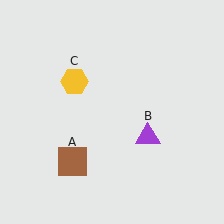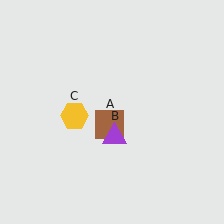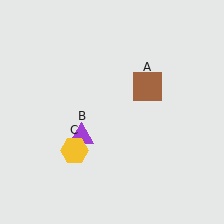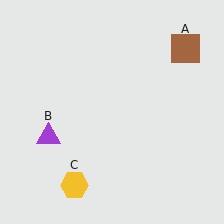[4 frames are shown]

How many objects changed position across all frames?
3 objects changed position: brown square (object A), purple triangle (object B), yellow hexagon (object C).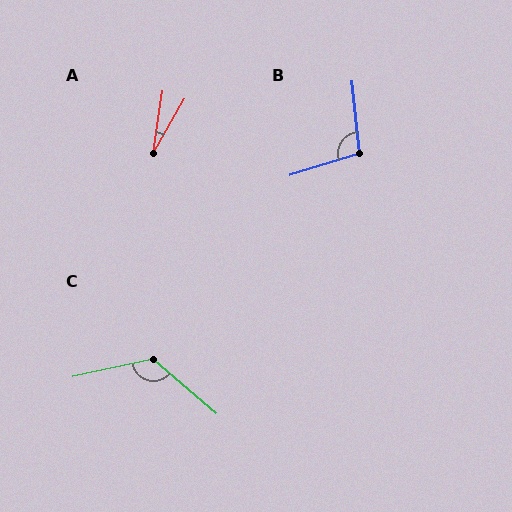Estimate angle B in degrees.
Approximately 101 degrees.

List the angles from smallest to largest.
A (21°), B (101°), C (127°).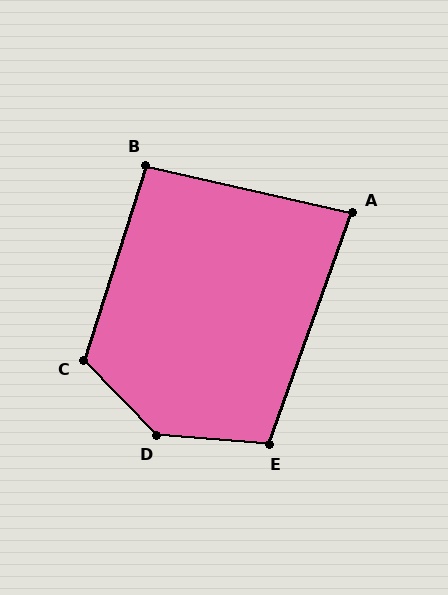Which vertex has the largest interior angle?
D, at approximately 139 degrees.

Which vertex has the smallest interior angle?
A, at approximately 83 degrees.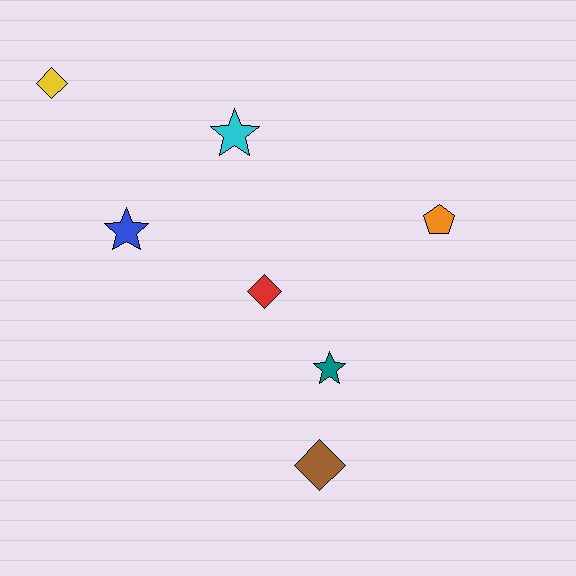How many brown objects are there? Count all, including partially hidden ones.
There is 1 brown object.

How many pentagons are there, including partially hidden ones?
There is 1 pentagon.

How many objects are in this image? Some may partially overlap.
There are 7 objects.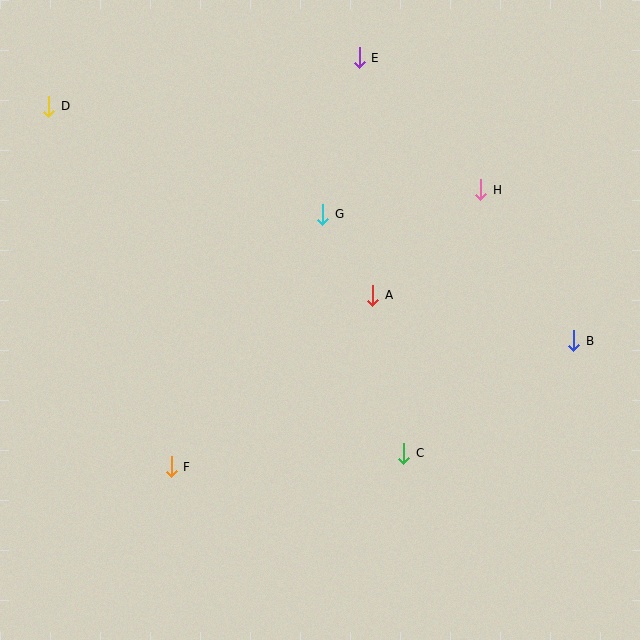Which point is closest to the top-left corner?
Point D is closest to the top-left corner.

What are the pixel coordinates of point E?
Point E is at (359, 58).